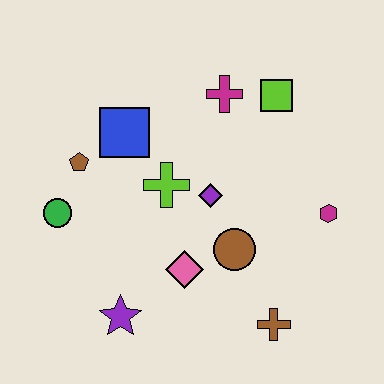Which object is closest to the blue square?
The brown pentagon is closest to the blue square.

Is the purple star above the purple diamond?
No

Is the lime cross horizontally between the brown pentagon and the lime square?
Yes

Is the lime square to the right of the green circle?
Yes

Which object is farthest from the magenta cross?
The purple star is farthest from the magenta cross.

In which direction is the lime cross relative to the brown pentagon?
The lime cross is to the right of the brown pentagon.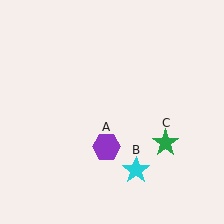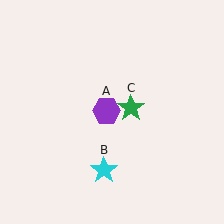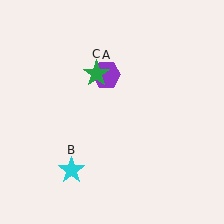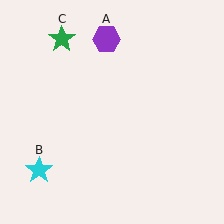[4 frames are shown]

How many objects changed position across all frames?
3 objects changed position: purple hexagon (object A), cyan star (object B), green star (object C).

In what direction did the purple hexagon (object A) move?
The purple hexagon (object A) moved up.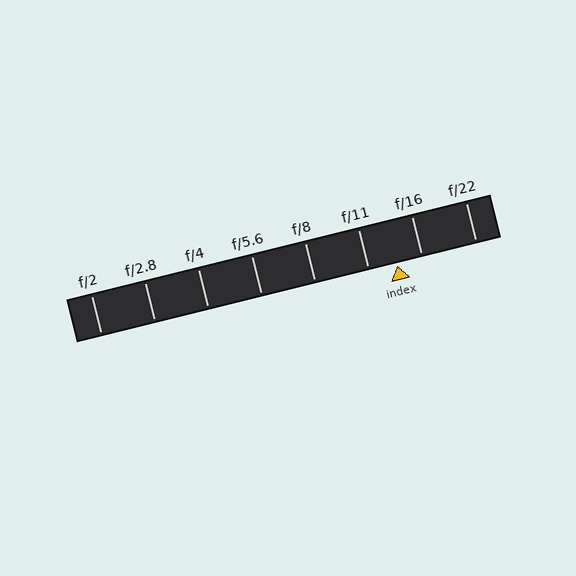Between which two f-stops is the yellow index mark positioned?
The index mark is between f/11 and f/16.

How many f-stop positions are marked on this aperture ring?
There are 8 f-stop positions marked.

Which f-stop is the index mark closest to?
The index mark is closest to f/16.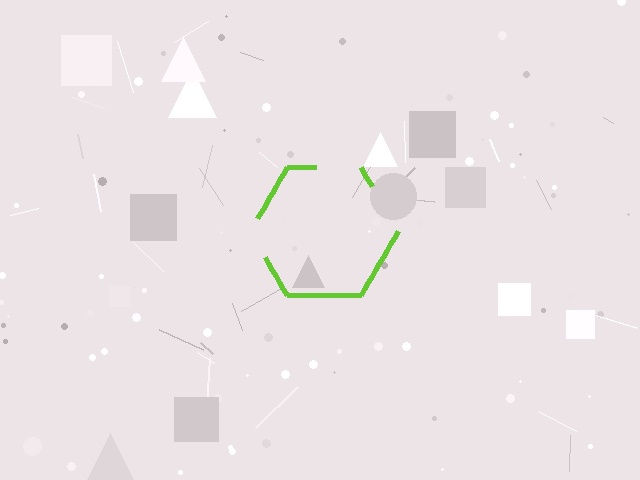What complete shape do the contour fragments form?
The contour fragments form a hexagon.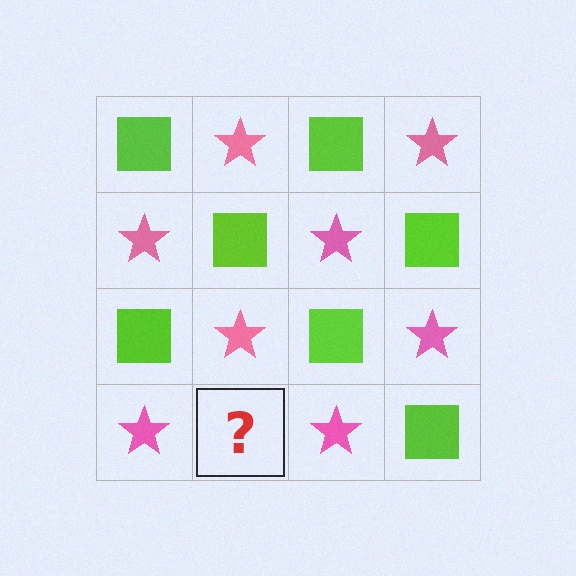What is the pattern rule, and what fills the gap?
The rule is that it alternates lime square and pink star in a checkerboard pattern. The gap should be filled with a lime square.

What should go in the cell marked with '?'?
The missing cell should contain a lime square.